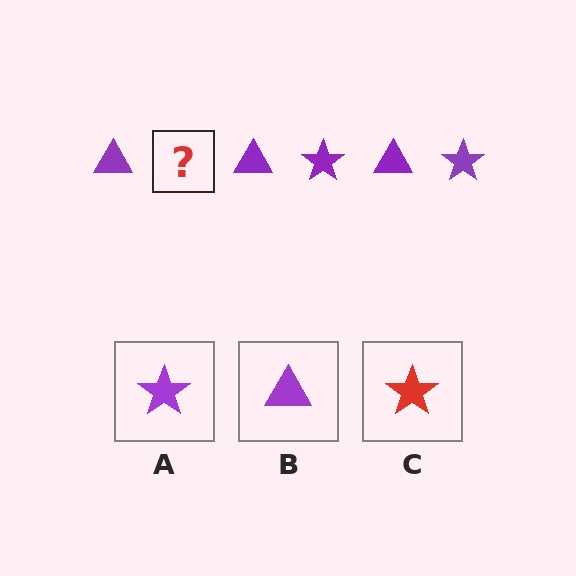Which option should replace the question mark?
Option A.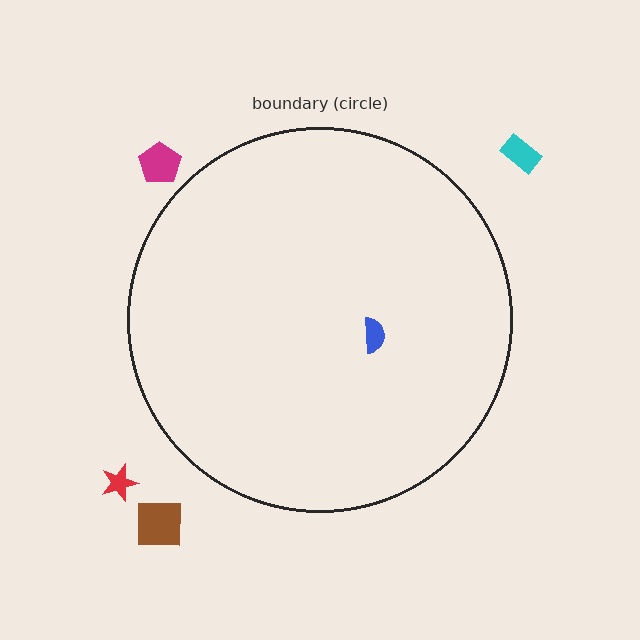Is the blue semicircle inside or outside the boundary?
Inside.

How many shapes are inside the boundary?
1 inside, 4 outside.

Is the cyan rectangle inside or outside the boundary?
Outside.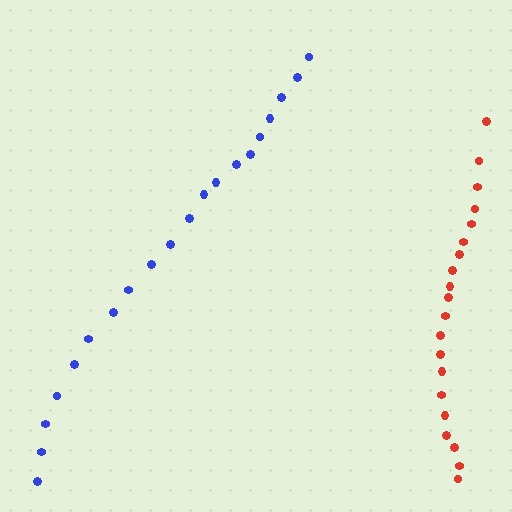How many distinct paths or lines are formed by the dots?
There are 2 distinct paths.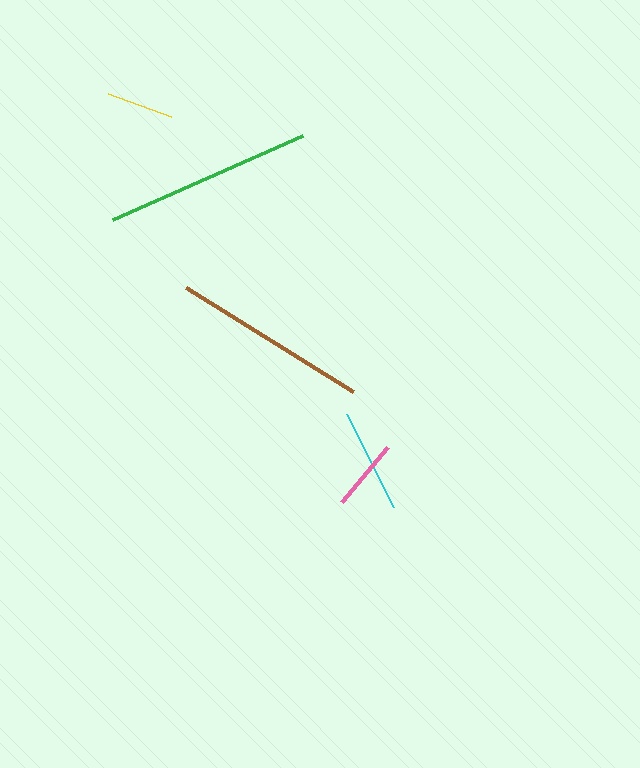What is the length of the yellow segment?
The yellow segment is approximately 67 pixels long.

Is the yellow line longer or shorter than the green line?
The green line is longer than the yellow line.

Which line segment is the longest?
The green line is the longest at approximately 208 pixels.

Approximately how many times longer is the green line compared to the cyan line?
The green line is approximately 2.0 times the length of the cyan line.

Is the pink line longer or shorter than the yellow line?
The pink line is longer than the yellow line.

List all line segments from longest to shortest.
From longest to shortest: green, brown, cyan, pink, yellow.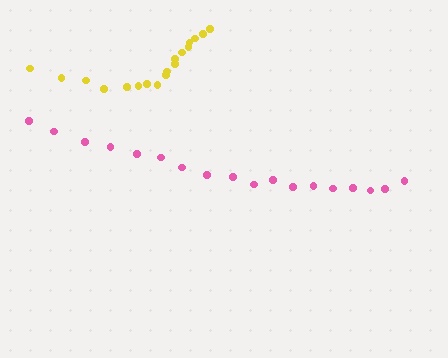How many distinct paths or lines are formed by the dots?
There are 2 distinct paths.